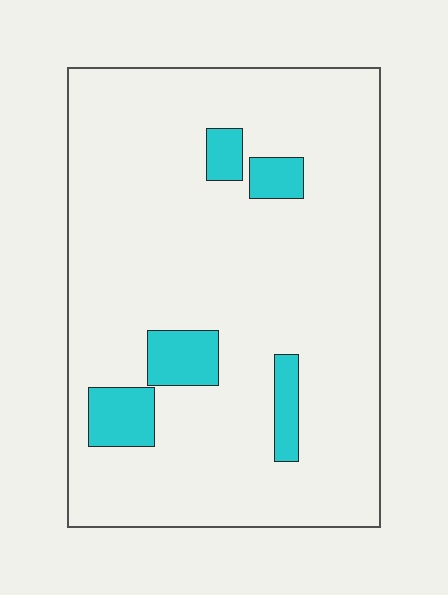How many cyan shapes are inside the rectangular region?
5.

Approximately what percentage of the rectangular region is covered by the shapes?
Approximately 10%.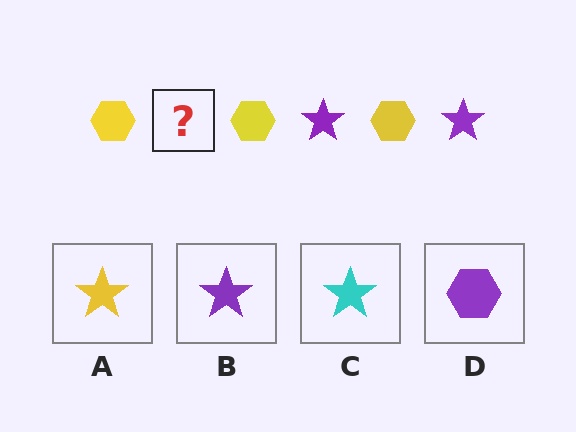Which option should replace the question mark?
Option B.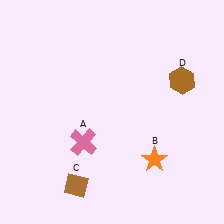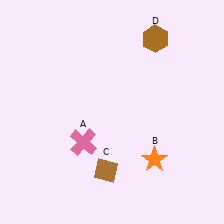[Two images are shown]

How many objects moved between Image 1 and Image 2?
2 objects moved between the two images.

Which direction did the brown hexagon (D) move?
The brown hexagon (D) moved up.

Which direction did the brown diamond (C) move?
The brown diamond (C) moved right.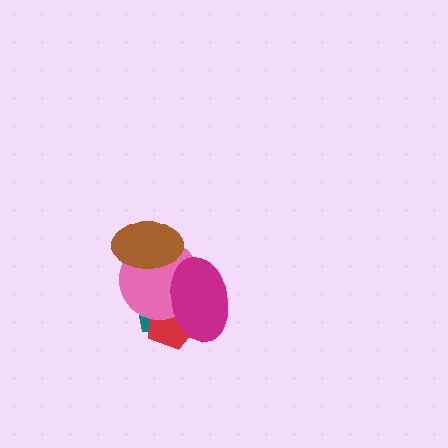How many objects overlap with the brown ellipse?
2 objects overlap with the brown ellipse.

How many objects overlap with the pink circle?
4 objects overlap with the pink circle.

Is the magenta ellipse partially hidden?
No, no other shape covers it.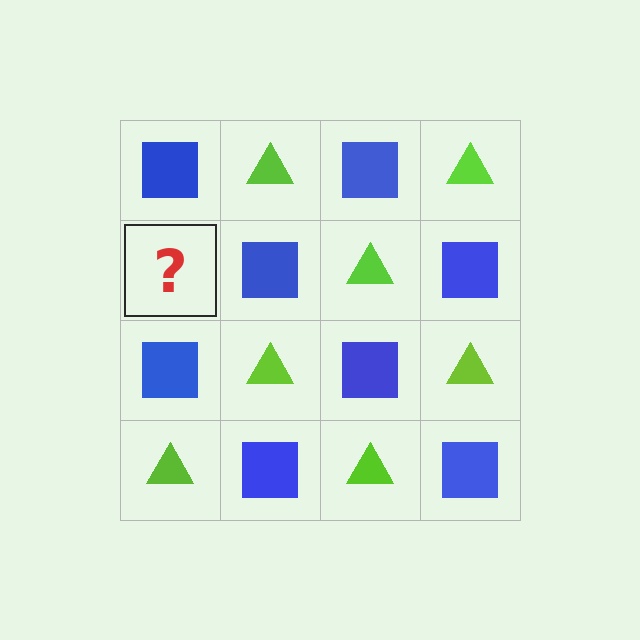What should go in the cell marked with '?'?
The missing cell should contain a lime triangle.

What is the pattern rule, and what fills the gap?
The rule is that it alternates blue square and lime triangle in a checkerboard pattern. The gap should be filled with a lime triangle.